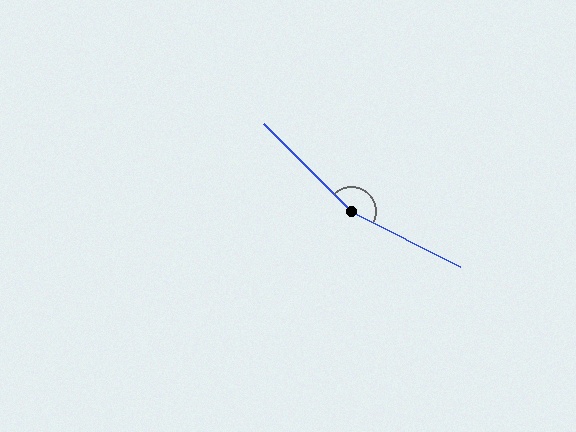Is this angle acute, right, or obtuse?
It is obtuse.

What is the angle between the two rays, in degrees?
Approximately 162 degrees.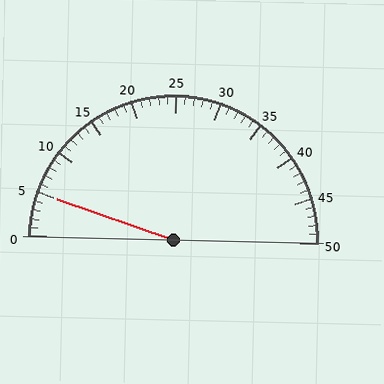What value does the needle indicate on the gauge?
The needle indicates approximately 5.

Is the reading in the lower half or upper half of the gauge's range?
The reading is in the lower half of the range (0 to 50).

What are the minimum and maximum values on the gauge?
The gauge ranges from 0 to 50.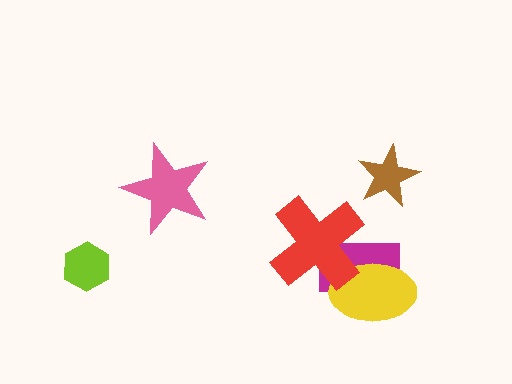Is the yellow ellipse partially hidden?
Yes, it is partially covered by another shape.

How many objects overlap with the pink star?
0 objects overlap with the pink star.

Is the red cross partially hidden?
No, no other shape covers it.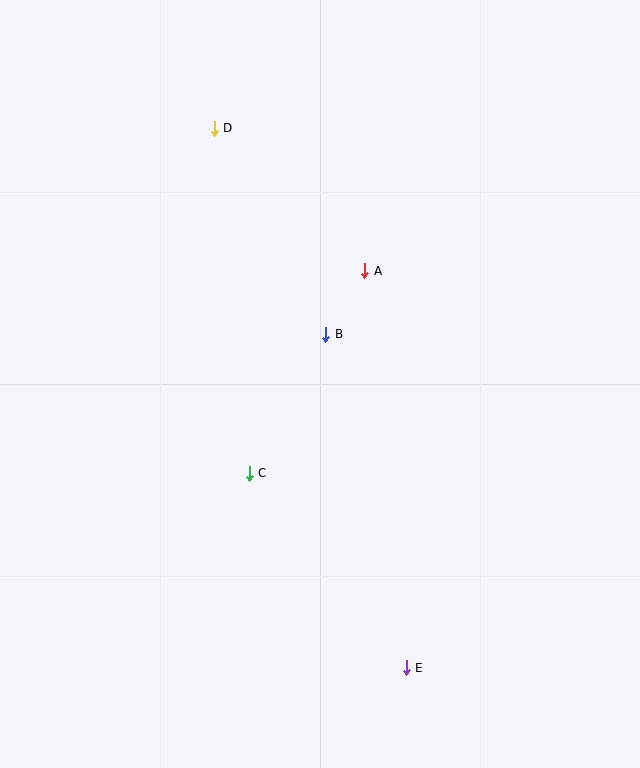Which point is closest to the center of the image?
Point B at (326, 334) is closest to the center.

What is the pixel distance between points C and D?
The distance between C and D is 347 pixels.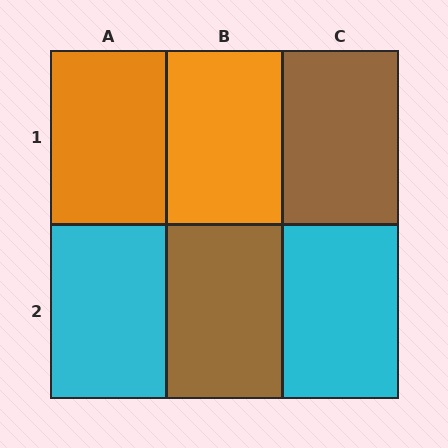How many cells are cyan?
2 cells are cyan.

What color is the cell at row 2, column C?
Cyan.